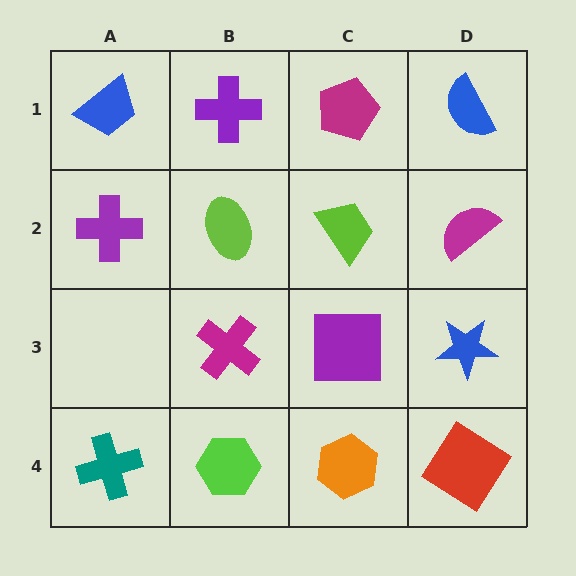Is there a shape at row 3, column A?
No, that cell is empty.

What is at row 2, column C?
A lime trapezoid.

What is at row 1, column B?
A purple cross.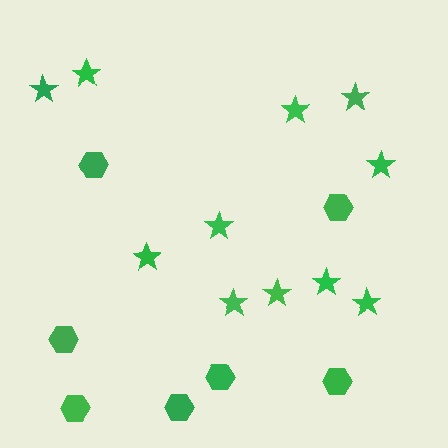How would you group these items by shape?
There are 2 groups: one group of hexagons (7) and one group of stars (11).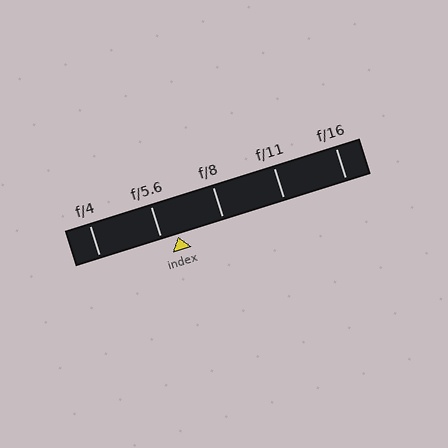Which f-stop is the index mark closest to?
The index mark is closest to f/5.6.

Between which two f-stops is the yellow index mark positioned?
The index mark is between f/5.6 and f/8.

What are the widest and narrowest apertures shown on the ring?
The widest aperture shown is f/4 and the narrowest is f/16.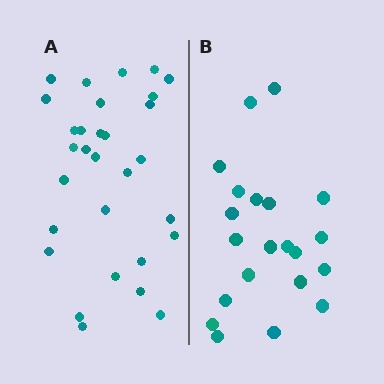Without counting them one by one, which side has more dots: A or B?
Region A (the left region) has more dots.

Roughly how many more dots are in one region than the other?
Region A has roughly 8 or so more dots than region B.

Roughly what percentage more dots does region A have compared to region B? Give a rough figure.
About 45% more.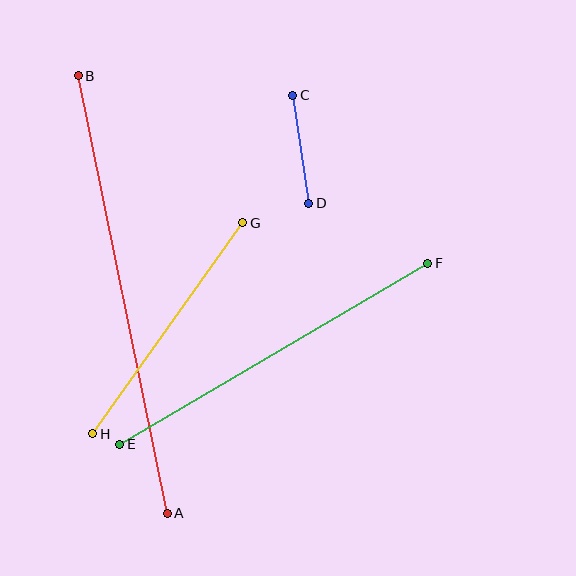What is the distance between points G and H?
The distance is approximately 259 pixels.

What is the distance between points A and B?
The distance is approximately 446 pixels.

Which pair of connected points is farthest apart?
Points A and B are farthest apart.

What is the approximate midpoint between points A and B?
The midpoint is at approximately (123, 294) pixels.